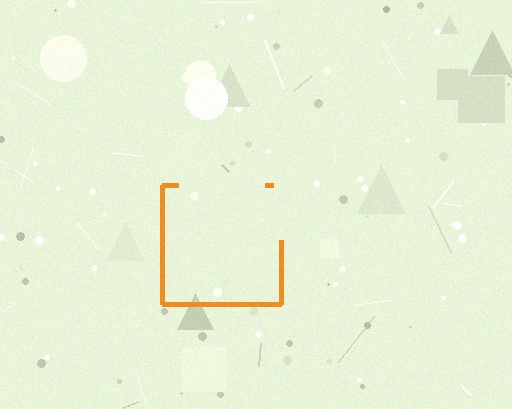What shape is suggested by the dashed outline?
The dashed outline suggests a square.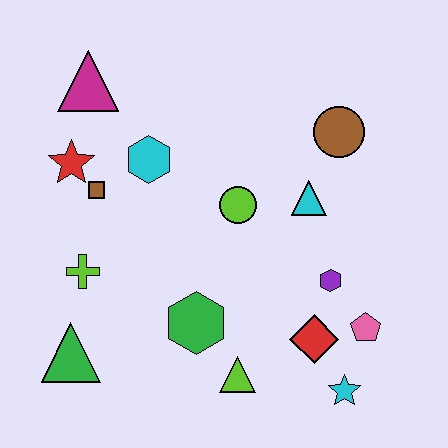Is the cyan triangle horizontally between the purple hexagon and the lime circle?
Yes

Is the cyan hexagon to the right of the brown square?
Yes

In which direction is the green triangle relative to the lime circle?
The green triangle is to the left of the lime circle.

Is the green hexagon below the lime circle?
Yes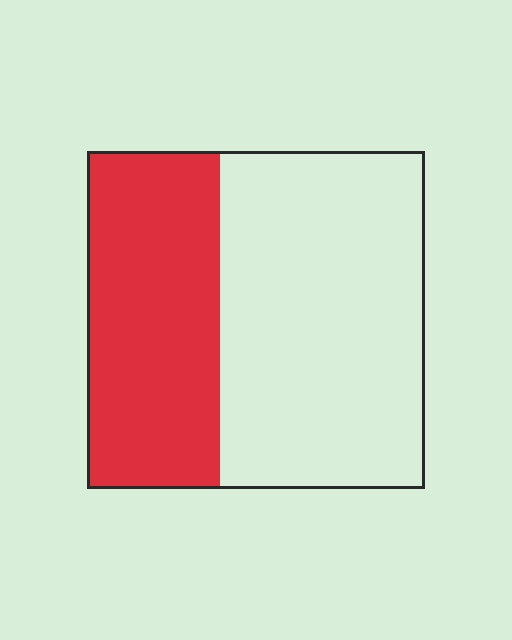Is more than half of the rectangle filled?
No.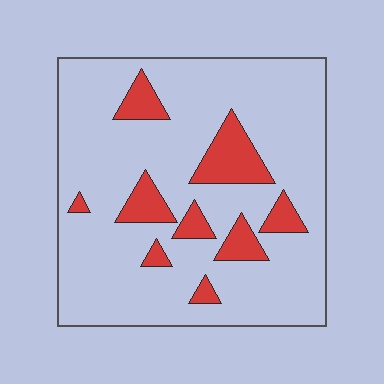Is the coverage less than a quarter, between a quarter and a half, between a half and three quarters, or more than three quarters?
Less than a quarter.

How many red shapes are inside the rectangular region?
9.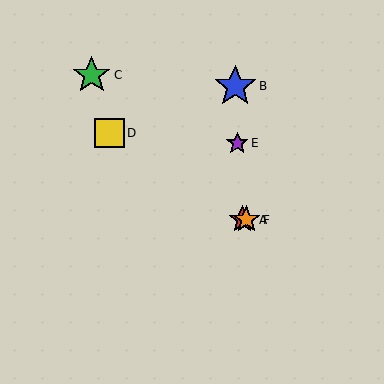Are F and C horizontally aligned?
No, F is at y≈220 and C is at y≈75.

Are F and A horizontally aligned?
Yes, both are at y≈220.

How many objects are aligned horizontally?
2 objects (A, F) are aligned horizontally.